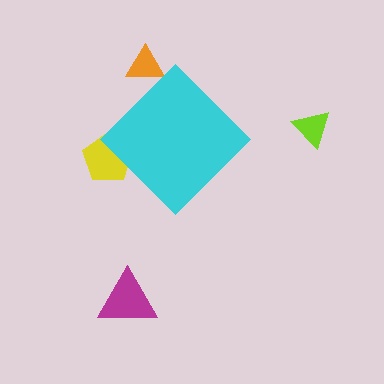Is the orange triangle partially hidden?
Yes, the orange triangle is partially hidden behind the cyan diamond.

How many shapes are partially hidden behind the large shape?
2 shapes are partially hidden.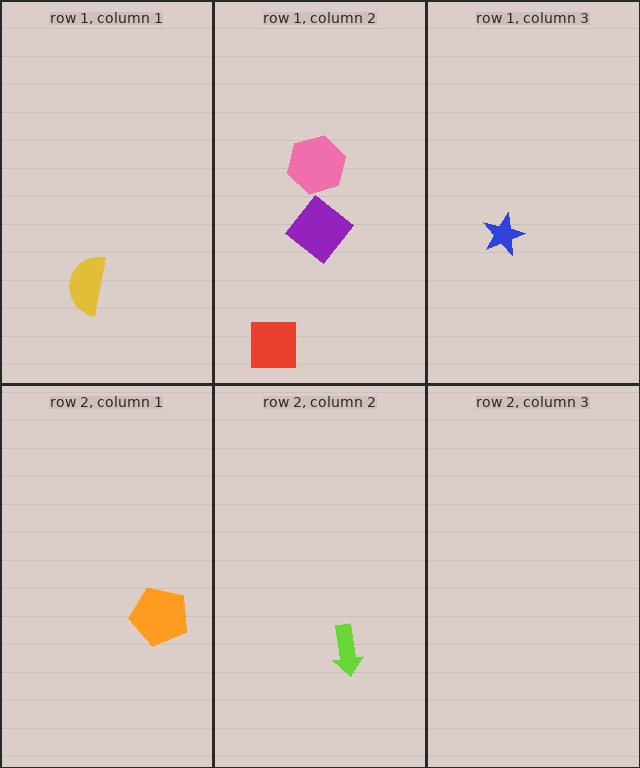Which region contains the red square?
The row 1, column 2 region.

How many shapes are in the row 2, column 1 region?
1.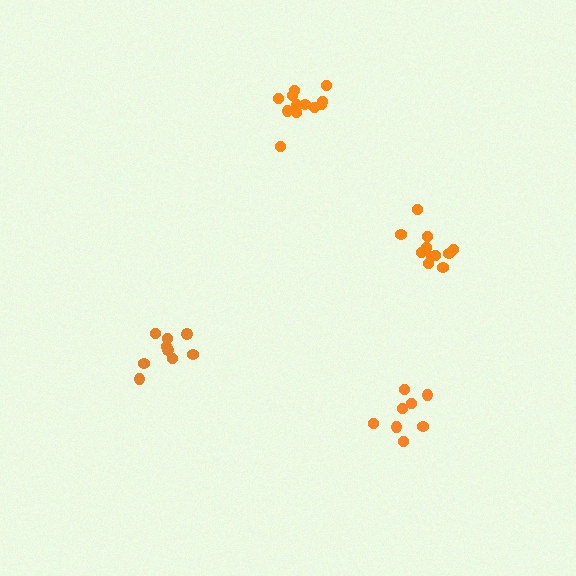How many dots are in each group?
Group 1: 8 dots, Group 2: 11 dots, Group 3: 9 dots, Group 4: 12 dots (40 total).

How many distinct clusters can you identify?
There are 4 distinct clusters.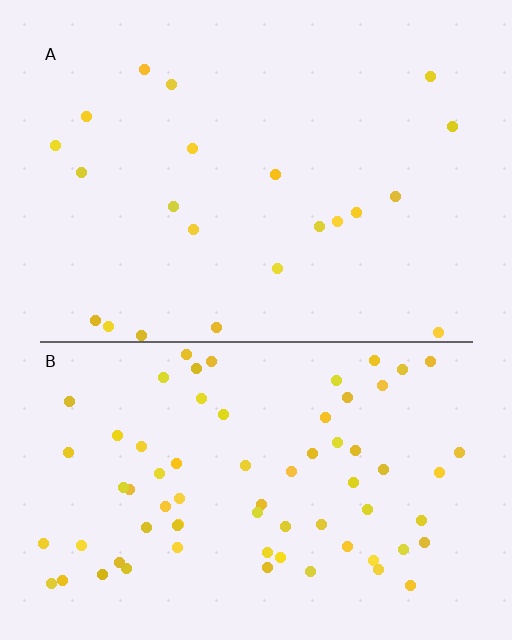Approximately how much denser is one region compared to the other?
Approximately 3.3× — region B over region A.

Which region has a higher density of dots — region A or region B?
B (the bottom).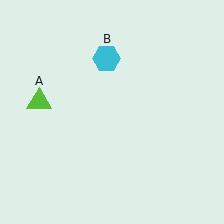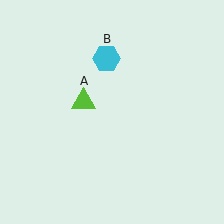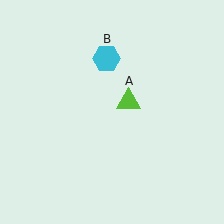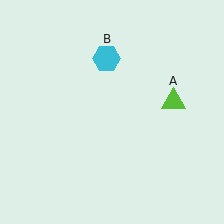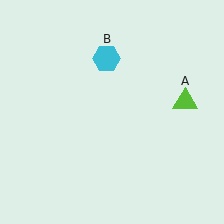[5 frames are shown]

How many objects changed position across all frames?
1 object changed position: lime triangle (object A).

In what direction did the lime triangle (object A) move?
The lime triangle (object A) moved right.